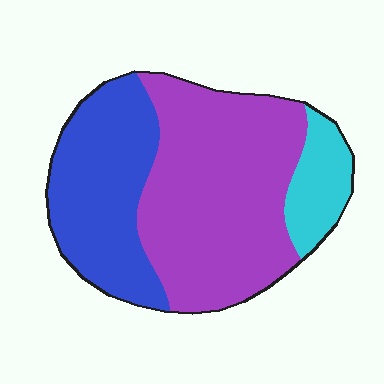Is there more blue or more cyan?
Blue.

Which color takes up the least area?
Cyan, at roughly 10%.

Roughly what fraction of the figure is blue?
Blue covers around 35% of the figure.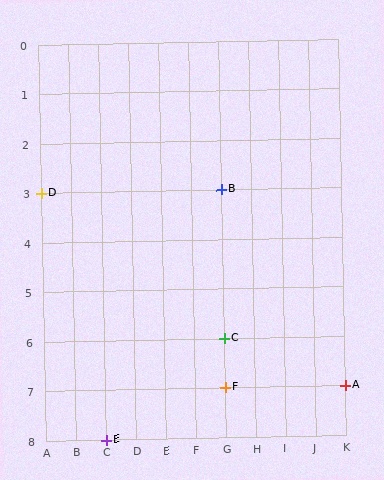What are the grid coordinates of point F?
Point F is at grid coordinates (G, 7).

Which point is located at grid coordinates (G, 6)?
Point C is at (G, 6).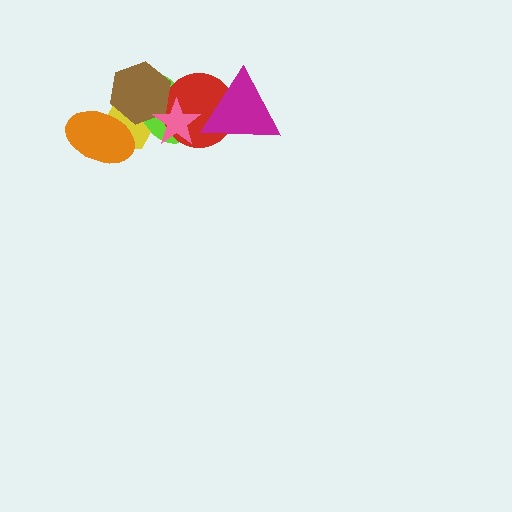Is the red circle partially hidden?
Yes, it is partially covered by another shape.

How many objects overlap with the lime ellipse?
4 objects overlap with the lime ellipse.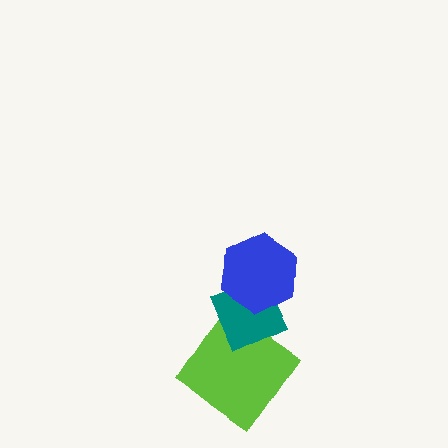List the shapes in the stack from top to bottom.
From top to bottom: the blue hexagon, the teal diamond, the lime diamond.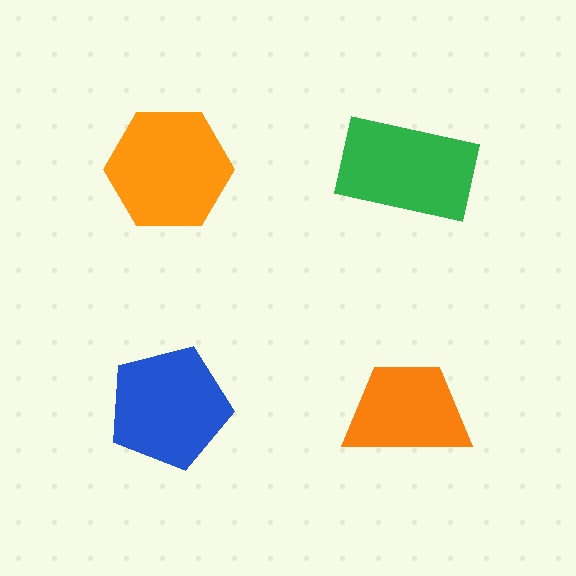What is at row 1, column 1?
An orange hexagon.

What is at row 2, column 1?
A blue pentagon.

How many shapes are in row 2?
2 shapes.